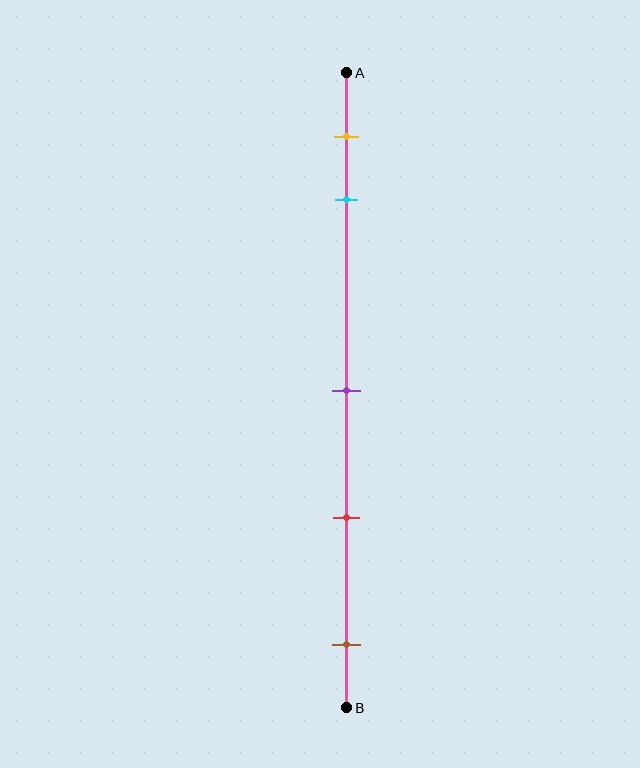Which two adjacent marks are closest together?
The yellow and cyan marks are the closest adjacent pair.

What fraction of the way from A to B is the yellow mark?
The yellow mark is approximately 10% (0.1) of the way from A to B.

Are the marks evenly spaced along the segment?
No, the marks are not evenly spaced.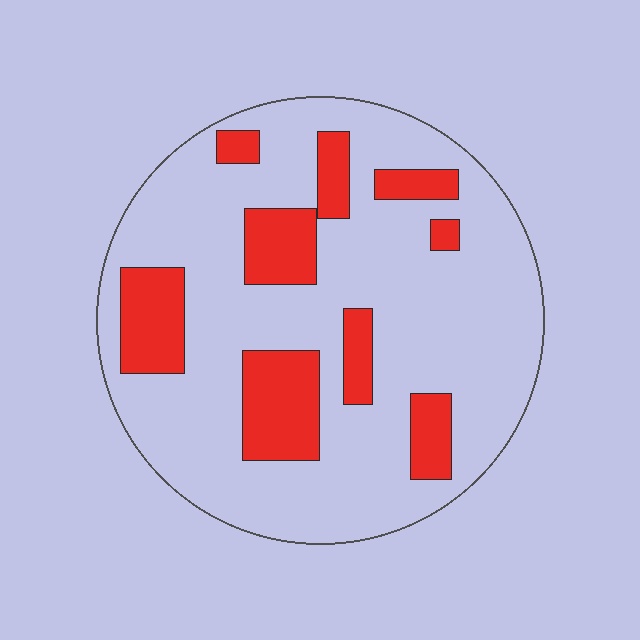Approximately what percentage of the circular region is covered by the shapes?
Approximately 25%.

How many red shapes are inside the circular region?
9.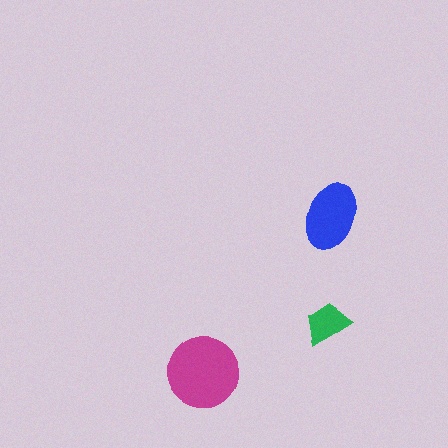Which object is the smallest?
The green trapezoid.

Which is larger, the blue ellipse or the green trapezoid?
The blue ellipse.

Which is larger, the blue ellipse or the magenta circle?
The magenta circle.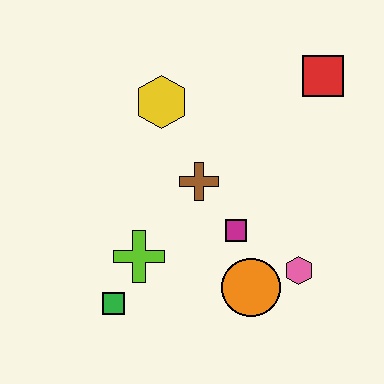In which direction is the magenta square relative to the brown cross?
The magenta square is below the brown cross.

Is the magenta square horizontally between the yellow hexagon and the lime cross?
No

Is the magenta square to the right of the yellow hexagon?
Yes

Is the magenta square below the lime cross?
No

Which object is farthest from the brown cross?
The red square is farthest from the brown cross.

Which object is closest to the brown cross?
The magenta square is closest to the brown cross.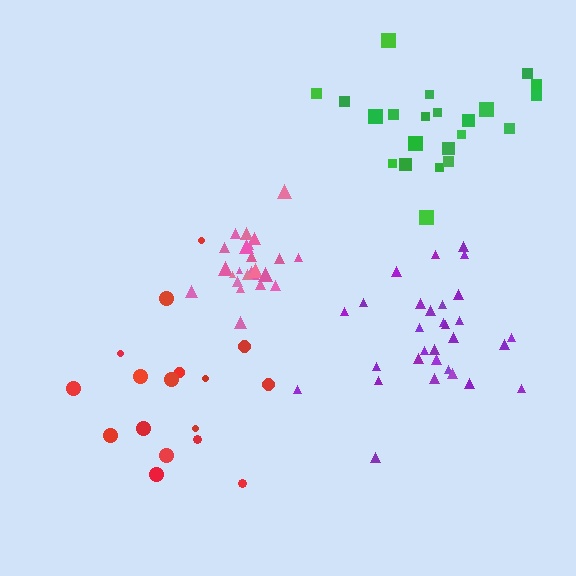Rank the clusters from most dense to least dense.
pink, green, purple, red.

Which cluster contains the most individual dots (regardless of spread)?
Purple (30).